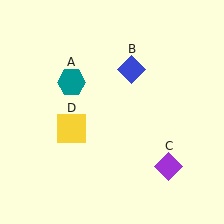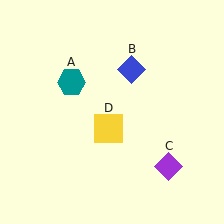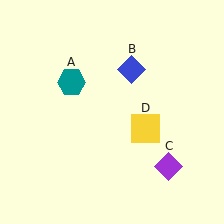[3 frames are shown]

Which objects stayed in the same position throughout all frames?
Teal hexagon (object A) and blue diamond (object B) and purple diamond (object C) remained stationary.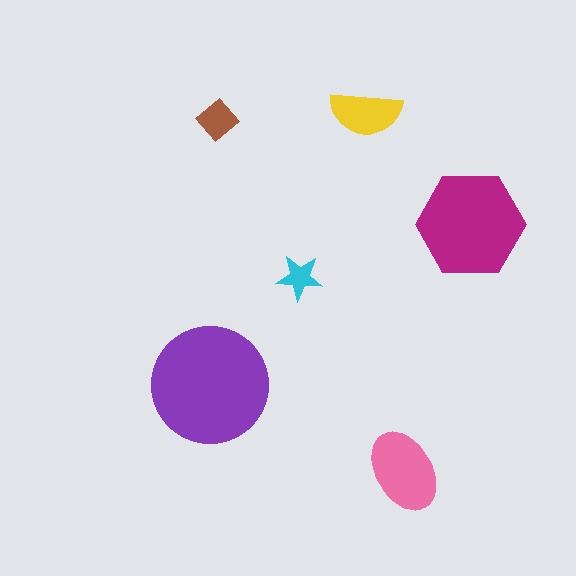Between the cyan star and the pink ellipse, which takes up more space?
The pink ellipse.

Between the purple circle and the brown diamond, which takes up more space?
The purple circle.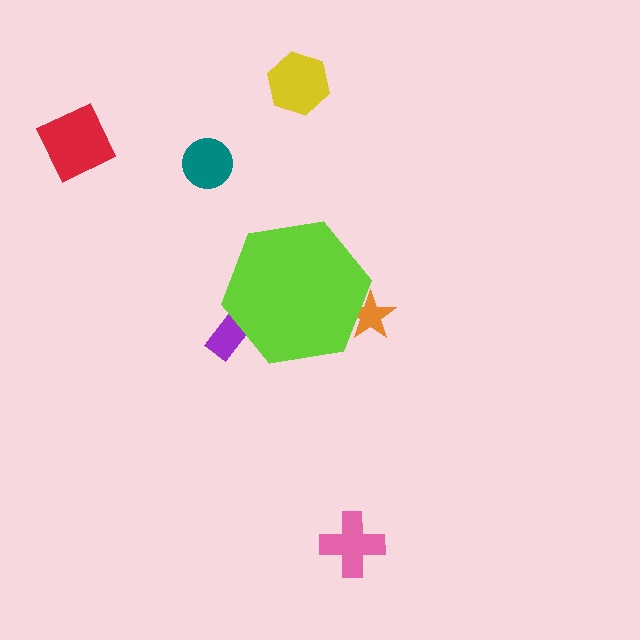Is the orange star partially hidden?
Yes, the orange star is partially hidden behind the lime hexagon.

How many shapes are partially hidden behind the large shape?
2 shapes are partially hidden.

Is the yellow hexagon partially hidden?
No, the yellow hexagon is fully visible.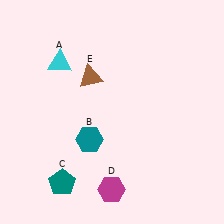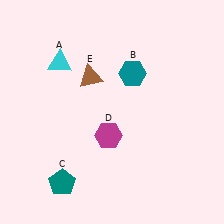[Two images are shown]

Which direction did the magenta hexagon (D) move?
The magenta hexagon (D) moved up.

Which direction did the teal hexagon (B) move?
The teal hexagon (B) moved up.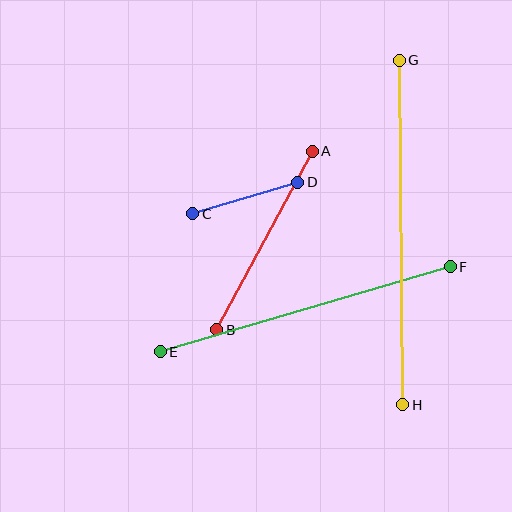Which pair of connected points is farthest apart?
Points G and H are farthest apart.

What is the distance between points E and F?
The distance is approximately 303 pixels.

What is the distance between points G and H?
The distance is approximately 345 pixels.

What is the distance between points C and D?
The distance is approximately 110 pixels.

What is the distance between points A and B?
The distance is approximately 202 pixels.